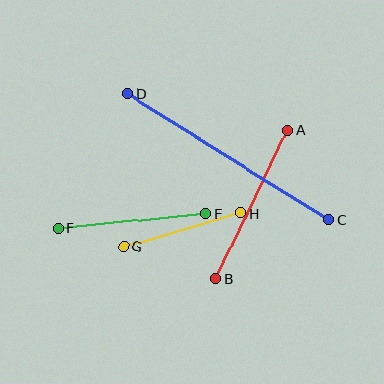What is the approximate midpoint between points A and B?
The midpoint is at approximately (252, 205) pixels.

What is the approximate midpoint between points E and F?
The midpoint is at approximately (132, 221) pixels.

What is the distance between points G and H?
The distance is approximately 121 pixels.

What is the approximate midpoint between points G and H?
The midpoint is at approximately (182, 230) pixels.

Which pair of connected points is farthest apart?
Points C and D are farthest apart.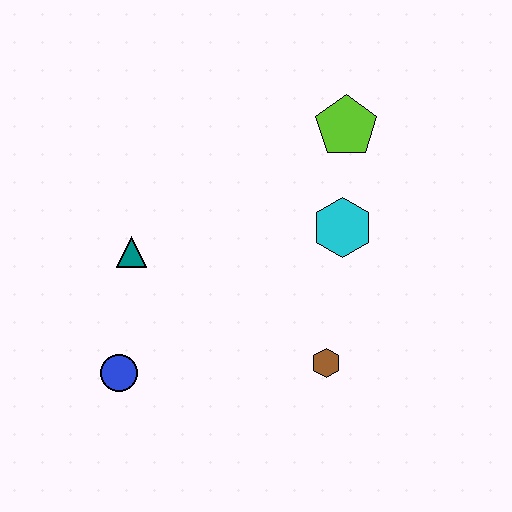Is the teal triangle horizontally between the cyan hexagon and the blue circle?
Yes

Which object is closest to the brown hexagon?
The cyan hexagon is closest to the brown hexagon.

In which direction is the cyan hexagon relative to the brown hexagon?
The cyan hexagon is above the brown hexagon.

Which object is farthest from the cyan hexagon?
The blue circle is farthest from the cyan hexagon.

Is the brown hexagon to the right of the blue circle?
Yes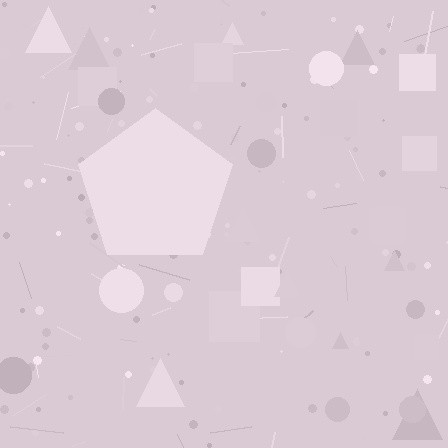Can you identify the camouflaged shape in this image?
The camouflaged shape is a pentagon.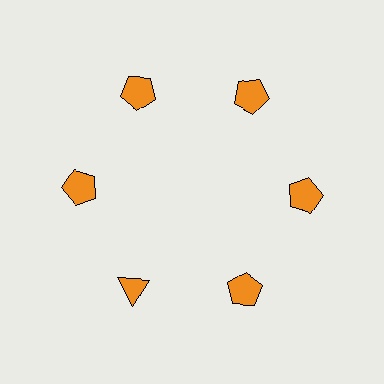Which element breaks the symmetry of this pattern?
The orange triangle at roughly the 7 o'clock position breaks the symmetry. All other shapes are orange pentagons.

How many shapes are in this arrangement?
There are 6 shapes arranged in a ring pattern.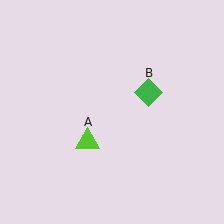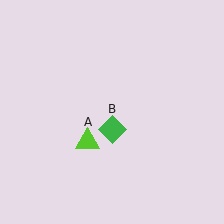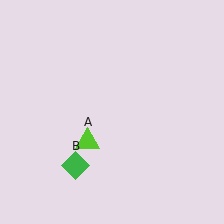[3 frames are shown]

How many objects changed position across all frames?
1 object changed position: green diamond (object B).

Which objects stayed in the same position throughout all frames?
Lime triangle (object A) remained stationary.